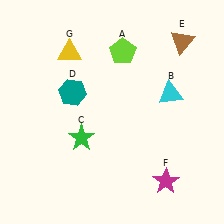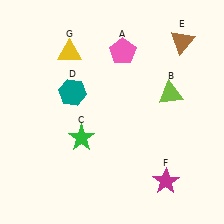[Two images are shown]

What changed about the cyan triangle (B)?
In Image 1, B is cyan. In Image 2, it changed to lime.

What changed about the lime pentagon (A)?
In Image 1, A is lime. In Image 2, it changed to pink.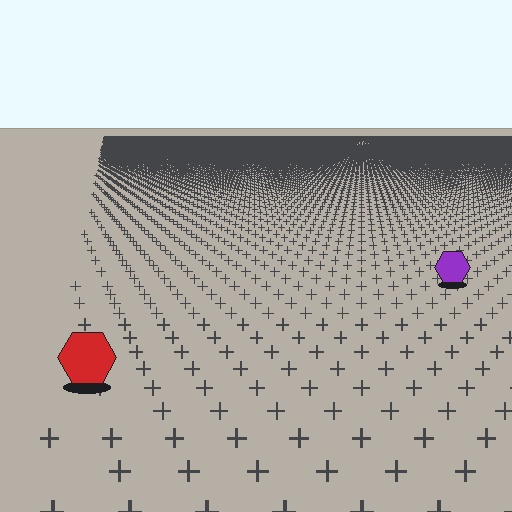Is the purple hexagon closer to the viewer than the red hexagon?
No. The red hexagon is closer — you can tell from the texture gradient: the ground texture is coarser near it.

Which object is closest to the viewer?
The red hexagon is closest. The texture marks near it are larger and more spread out.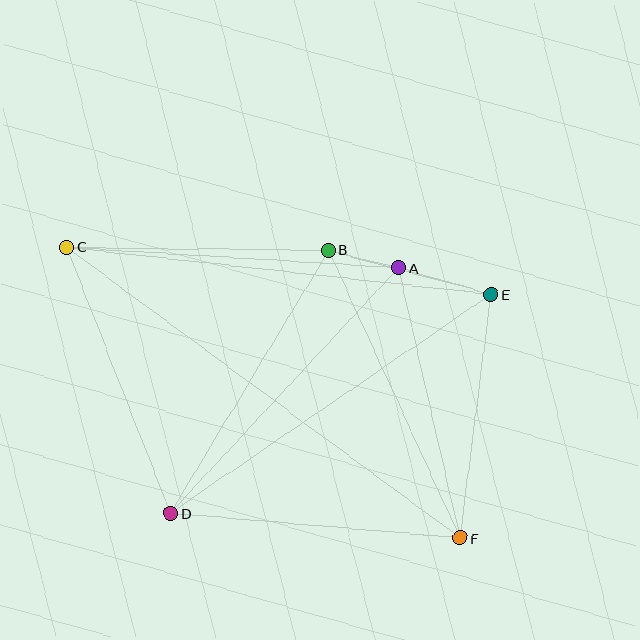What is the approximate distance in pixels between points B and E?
The distance between B and E is approximately 169 pixels.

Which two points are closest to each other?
Points A and B are closest to each other.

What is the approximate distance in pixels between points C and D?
The distance between C and D is approximately 286 pixels.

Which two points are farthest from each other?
Points C and F are farthest from each other.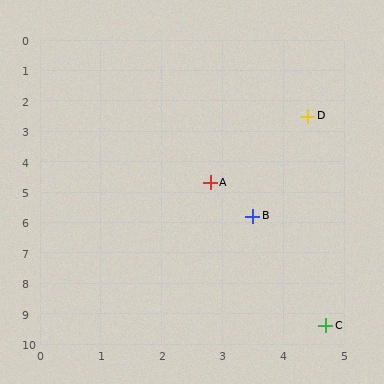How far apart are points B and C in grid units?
Points B and C are about 3.8 grid units apart.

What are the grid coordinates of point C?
Point C is at approximately (4.7, 9.4).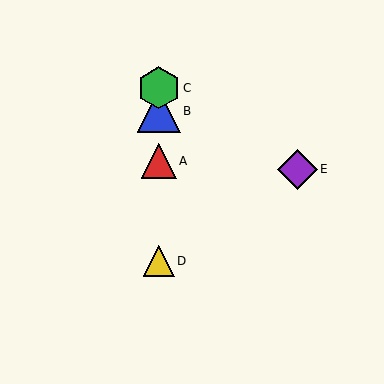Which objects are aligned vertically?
Objects A, B, C, D are aligned vertically.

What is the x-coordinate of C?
Object C is at x≈159.